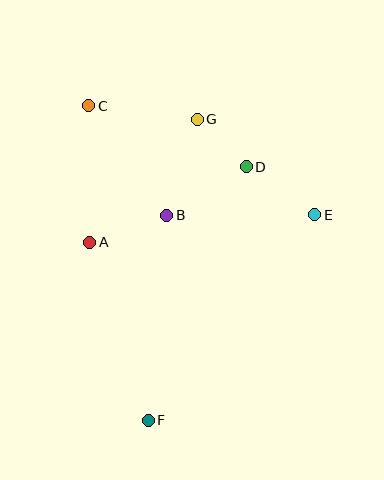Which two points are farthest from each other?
Points C and F are farthest from each other.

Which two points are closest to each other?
Points D and G are closest to each other.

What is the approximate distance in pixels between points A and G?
The distance between A and G is approximately 163 pixels.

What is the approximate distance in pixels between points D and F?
The distance between D and F is approximately 272 pixels.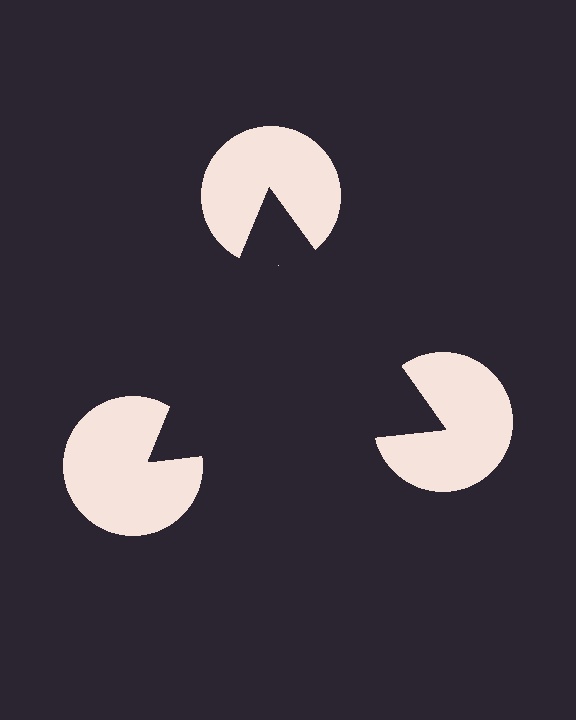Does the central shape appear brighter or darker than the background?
It typically appears slightly darker than the background, even though no actual brightness change is drawn.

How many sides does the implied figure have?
3 sides.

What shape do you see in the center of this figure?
An illusory triangle — its edges are inferred from the aligned wedge cuts in the pac-man discs, not physically drawn.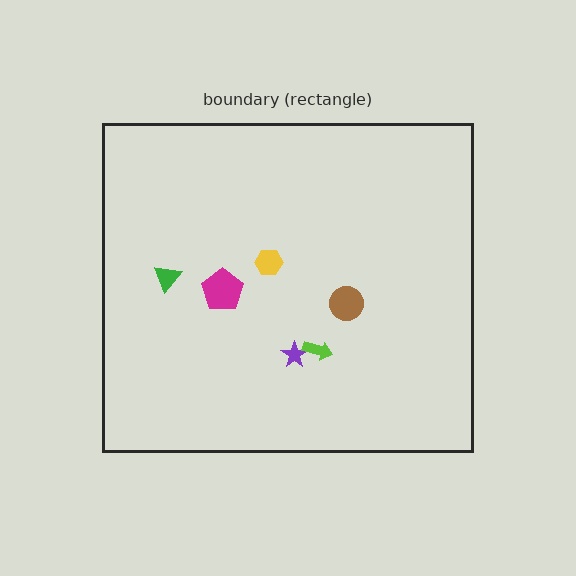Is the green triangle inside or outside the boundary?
Inside.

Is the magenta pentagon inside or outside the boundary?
Inside.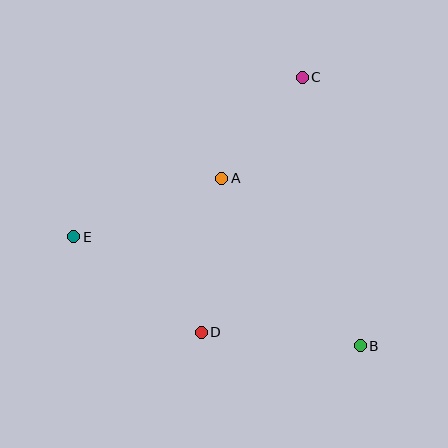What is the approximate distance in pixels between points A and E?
The distance between A and E is approximately 159 pixels.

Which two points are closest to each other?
Points A and C are closest to each other.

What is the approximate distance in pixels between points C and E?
The distance between C and E is approximately 279 pixels.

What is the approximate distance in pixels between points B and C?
The distance between B and C is approximately 275 pixels.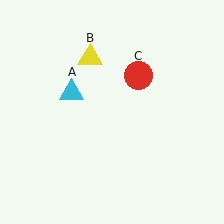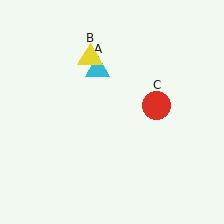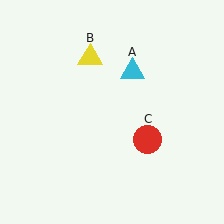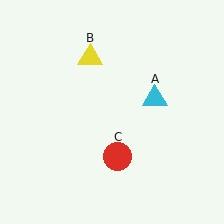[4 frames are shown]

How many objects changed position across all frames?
2 objects changed position: cyan triangle (object A), red circle (object C).